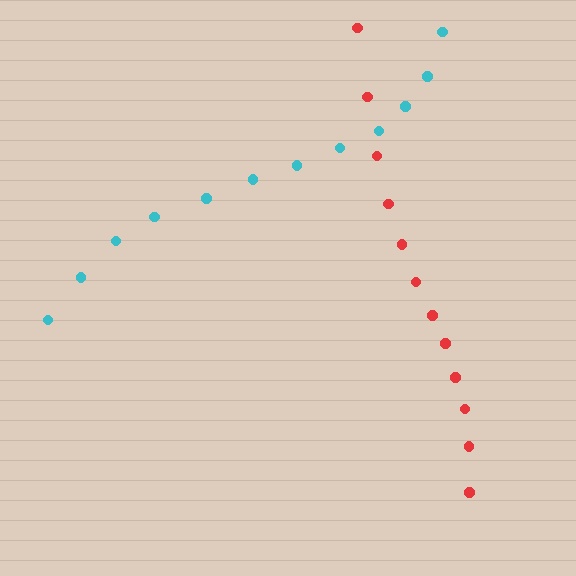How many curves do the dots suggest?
There are 2 distinct paths.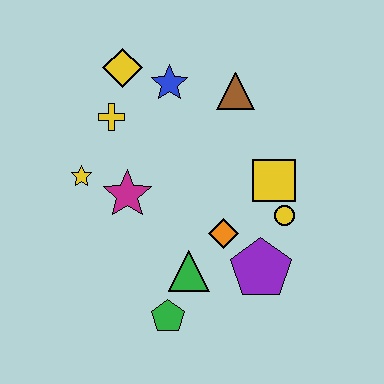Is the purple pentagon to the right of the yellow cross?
Yes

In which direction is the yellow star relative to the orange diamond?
The yellow star is to the left of the orange diamond.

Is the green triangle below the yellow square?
Yes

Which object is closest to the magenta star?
The yellow star is closest to the magenta star.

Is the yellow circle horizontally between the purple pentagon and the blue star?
No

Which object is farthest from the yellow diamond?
The green pentagon is farthest from the yellow diamond.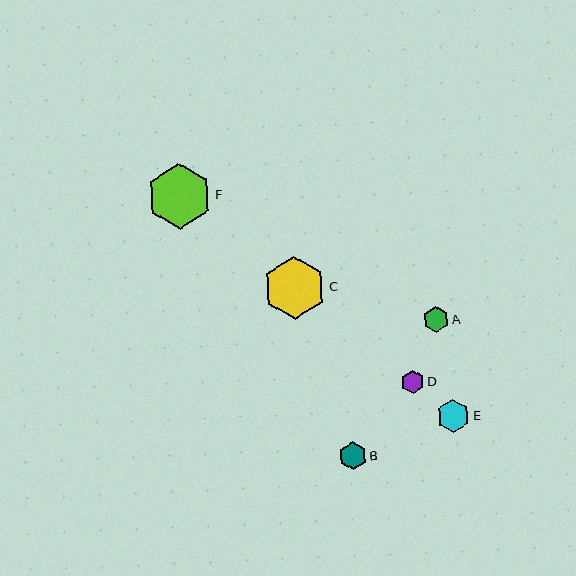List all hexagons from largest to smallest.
From largest to smallest: F, C, E, B, A, D.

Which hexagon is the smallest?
Hexagon D is the smallest with a size of approximately 23 pixels.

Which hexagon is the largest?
Hexagon F is the largest with a size of approximately 65 pixels.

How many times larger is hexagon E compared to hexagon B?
Hexagon E is approximately 1.2 times the size of hexagon B.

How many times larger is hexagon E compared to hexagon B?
Hexagon E is approximately 1.2 times the size of hexagon B.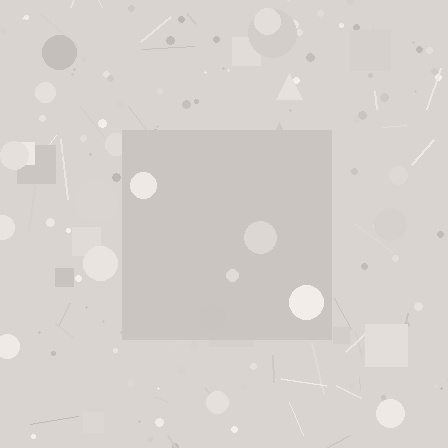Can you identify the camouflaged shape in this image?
The camouflaged shape is a square.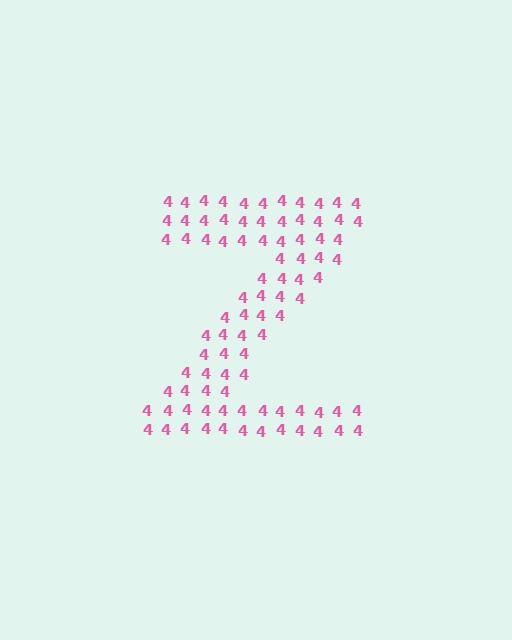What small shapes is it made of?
It is made of small digit 4's.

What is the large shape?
The large shape is the letter Z.